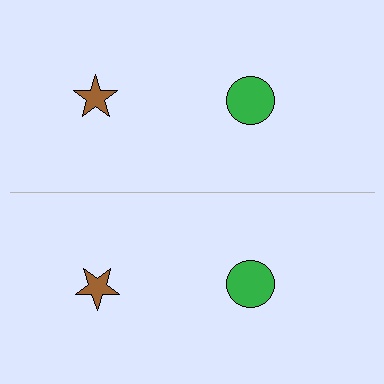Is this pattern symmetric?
Yes, this pattern has bilateral (reflection) symmetry.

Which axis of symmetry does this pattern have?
The pattern has a horizontal axis of symmetry running through the center of the image.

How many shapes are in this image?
There are 4 shapes in this image.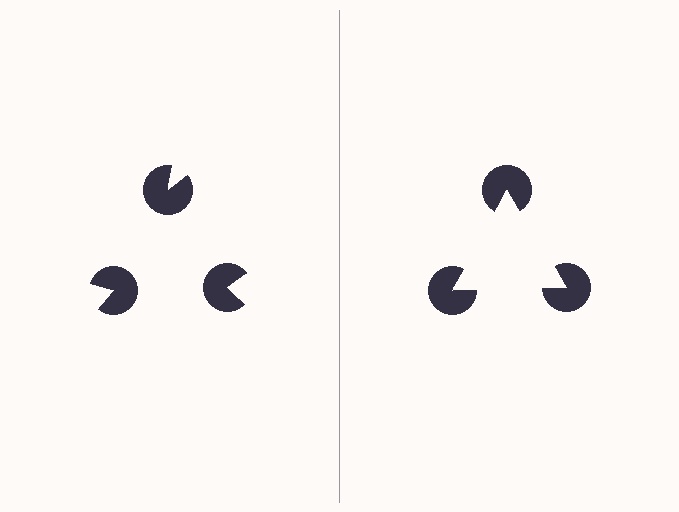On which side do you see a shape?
An illusory triangle appears on the right side. On the left side the wedge cuts are rotated, so no coherent shape forms.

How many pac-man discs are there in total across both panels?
6 — 3 on each side.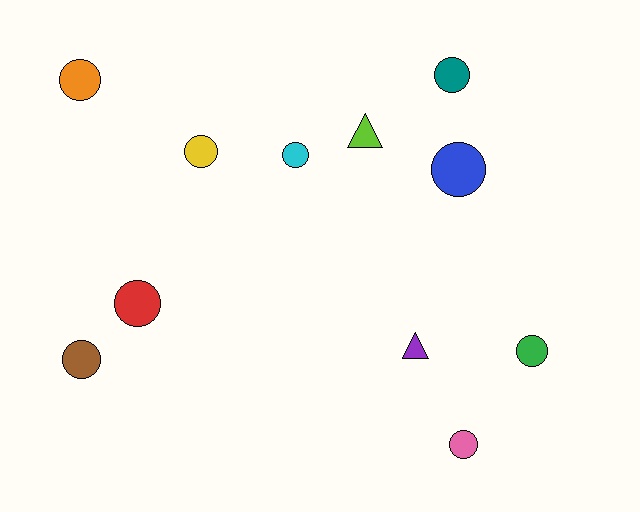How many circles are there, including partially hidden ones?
There are 9 circles.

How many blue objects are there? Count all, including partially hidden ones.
There is 1 blue object.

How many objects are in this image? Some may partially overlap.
There are 11 objects.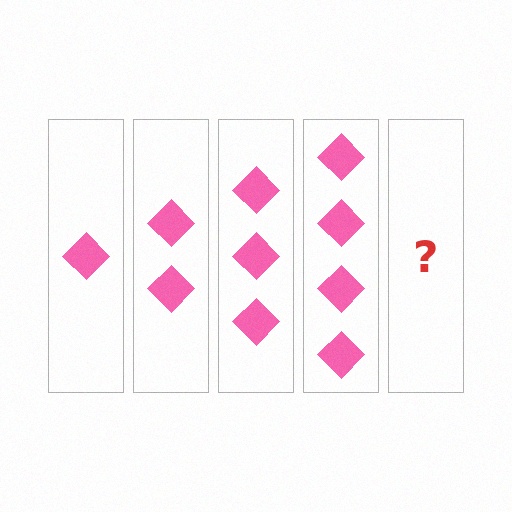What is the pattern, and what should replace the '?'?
The pattern is that each step adds one more diamond. The '?' should be 5 diamonds.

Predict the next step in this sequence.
The next step is 5 diamonds.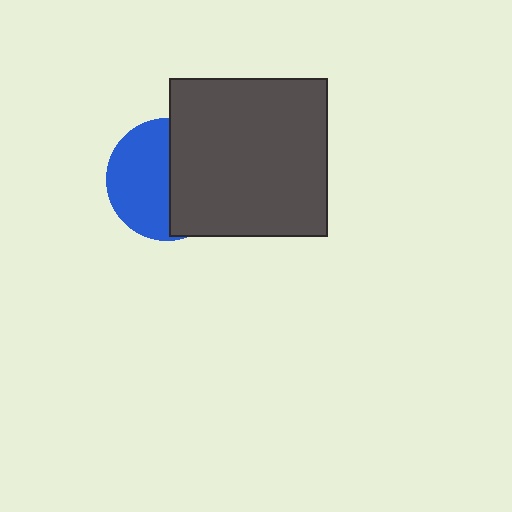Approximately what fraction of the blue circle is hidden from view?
Roughly 47% of the blue circle is hidden behind the dark gray square.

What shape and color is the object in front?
The object in front is a dark gray square.